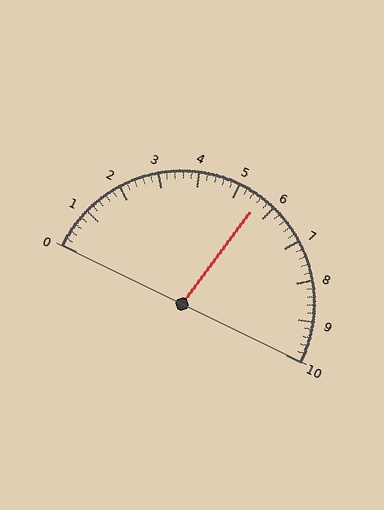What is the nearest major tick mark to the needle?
The nearest major tick mark is 6.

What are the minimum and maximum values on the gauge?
The gauge ranges from 0 to 10.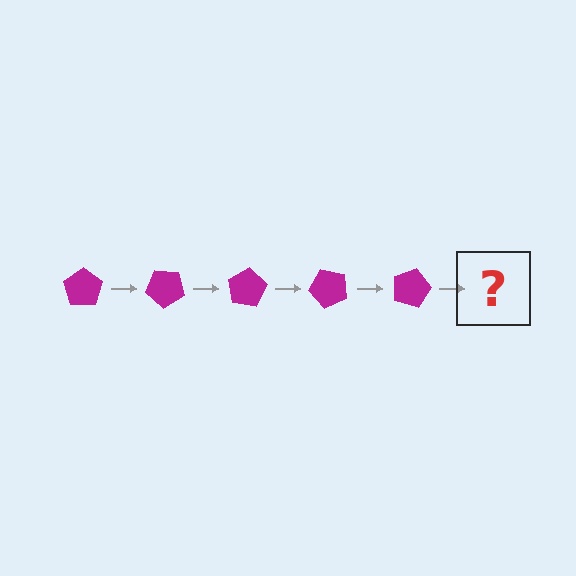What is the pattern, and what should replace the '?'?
The pattern is that the pentagon rotates 40 degrees each step. The '?' should be a magenta pentagon rotated 200 degrees.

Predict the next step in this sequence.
The next step is a magenta pentagon rotated 200 degrees.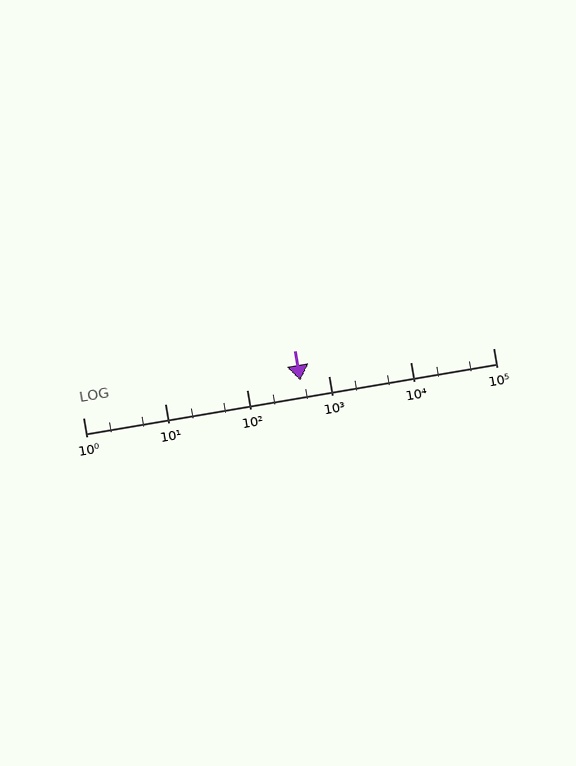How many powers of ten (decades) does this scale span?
The scale spans 5 decades, from 1 to 100000.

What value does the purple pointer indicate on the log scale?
The pointer indicates approximately 450.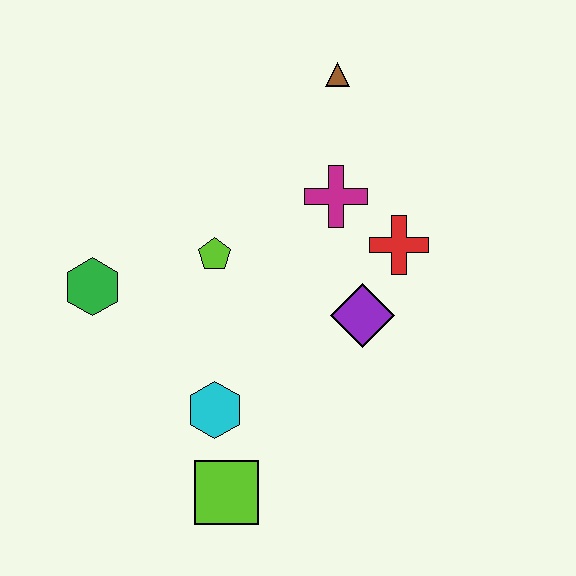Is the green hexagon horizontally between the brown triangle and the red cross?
No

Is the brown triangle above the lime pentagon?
Yes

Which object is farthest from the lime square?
The brown triangle is farthest from the lime square.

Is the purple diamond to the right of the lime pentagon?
Yes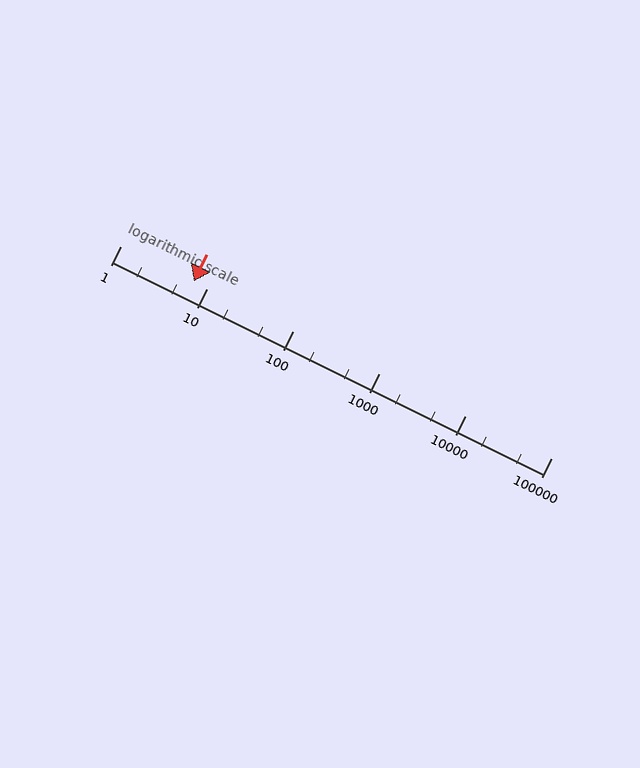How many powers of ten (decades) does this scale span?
The scale spans 5 decades, from 1 to 100000.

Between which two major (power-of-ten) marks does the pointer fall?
The pointer is between 1 and 10.